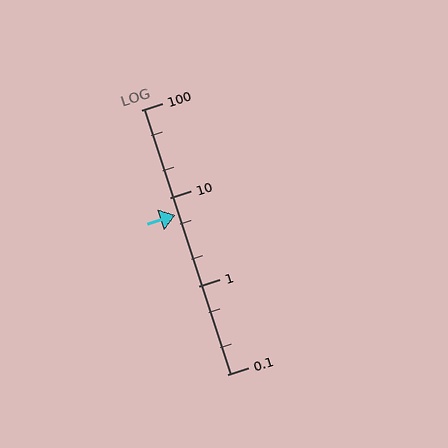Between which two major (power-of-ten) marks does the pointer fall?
The pointer is between 1 and 10.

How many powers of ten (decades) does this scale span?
The scale spans 3 decades, from 0.1 to 100.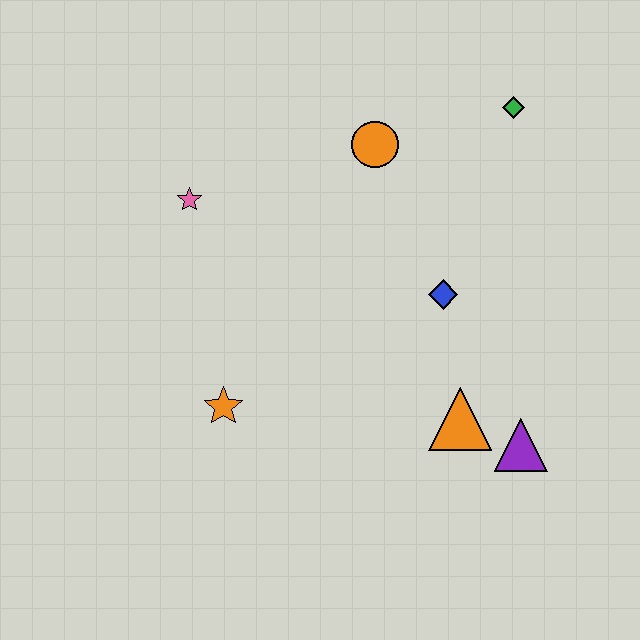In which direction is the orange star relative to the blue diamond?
The orange star is to the left of the blue diamond.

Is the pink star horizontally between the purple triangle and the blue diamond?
No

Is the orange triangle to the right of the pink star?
Yes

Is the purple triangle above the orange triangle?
No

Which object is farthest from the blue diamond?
The pink star is farthest from the blue diamond.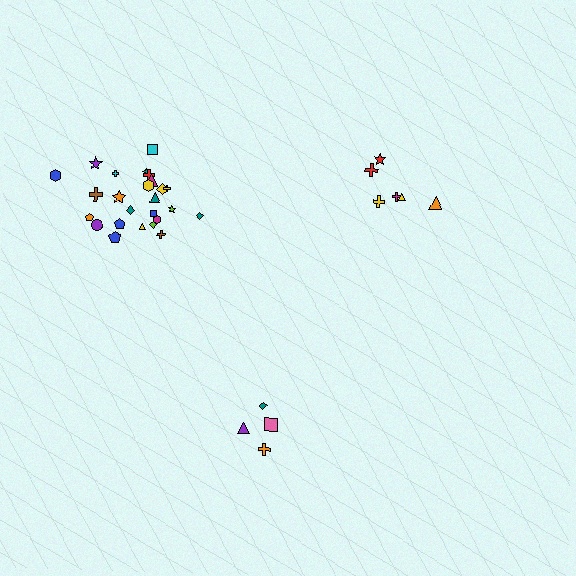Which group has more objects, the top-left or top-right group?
The top-left group.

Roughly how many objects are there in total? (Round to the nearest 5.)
Roughly 35 objects in total.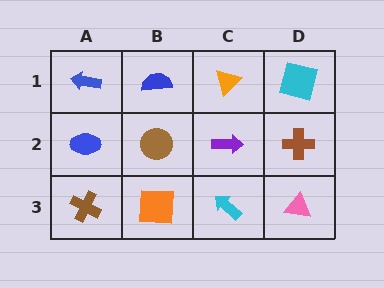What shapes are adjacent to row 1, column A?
A blue ellipse (row 2, column A), a blue semicircle (row 1, column B).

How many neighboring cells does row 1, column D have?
2.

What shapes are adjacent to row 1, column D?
A brown cross (row 2, column D), an orange triangle (row 1, column C).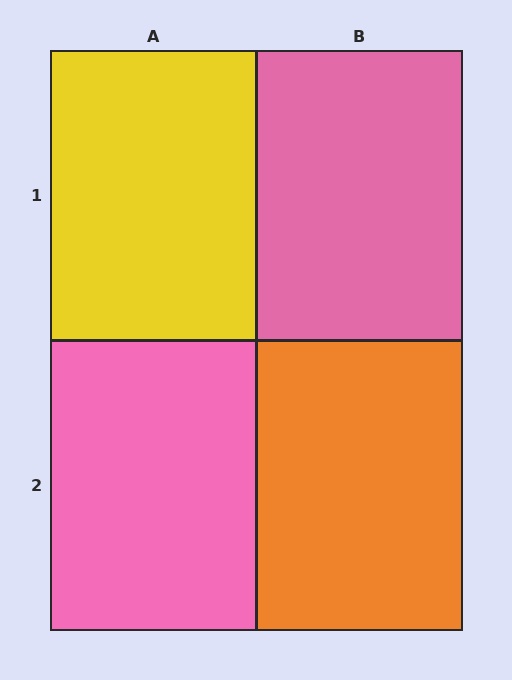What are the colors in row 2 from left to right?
Pink, orange.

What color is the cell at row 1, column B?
Pink.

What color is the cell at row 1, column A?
Yellow.